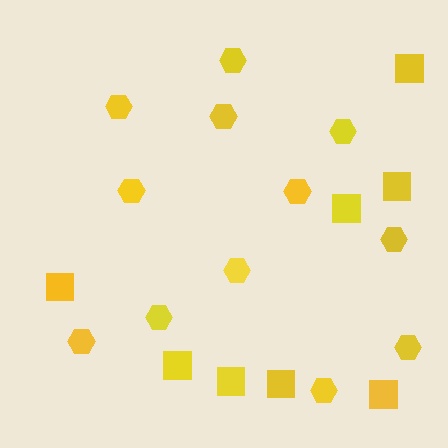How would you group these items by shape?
There are 2 groups: one group of squares (8) and one group of hexagons (12).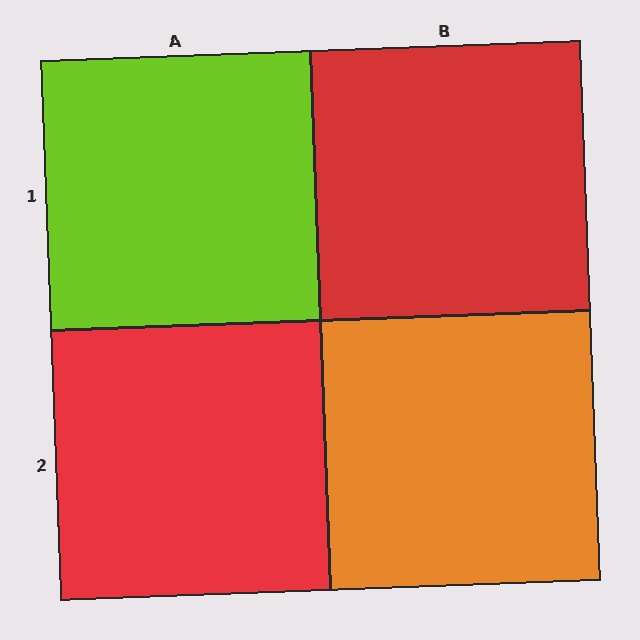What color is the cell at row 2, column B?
Orange.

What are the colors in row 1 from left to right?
Lime, red.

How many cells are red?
2 cells are red.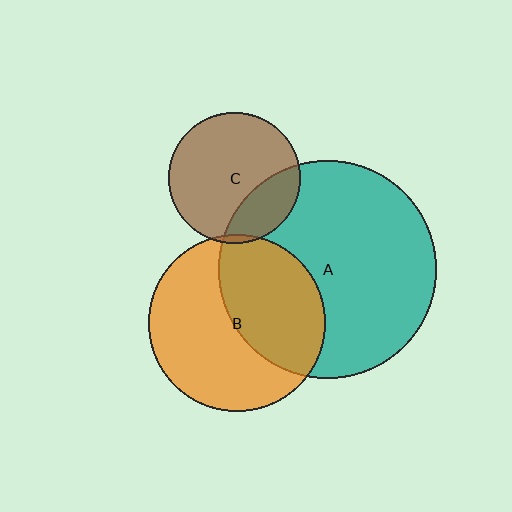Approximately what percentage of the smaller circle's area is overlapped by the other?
Approximately 25%.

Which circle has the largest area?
Circle A (teal).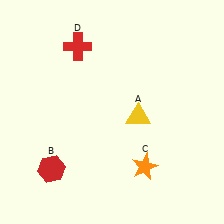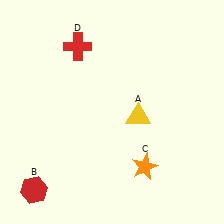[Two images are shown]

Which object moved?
The red hexagon (B) moved down.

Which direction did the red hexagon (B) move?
The red hexagon (B) moved down.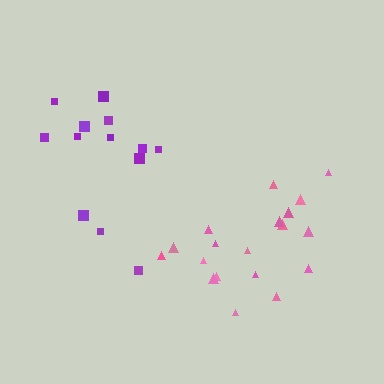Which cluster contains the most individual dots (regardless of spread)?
Pink (19).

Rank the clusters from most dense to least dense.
pink, purple.